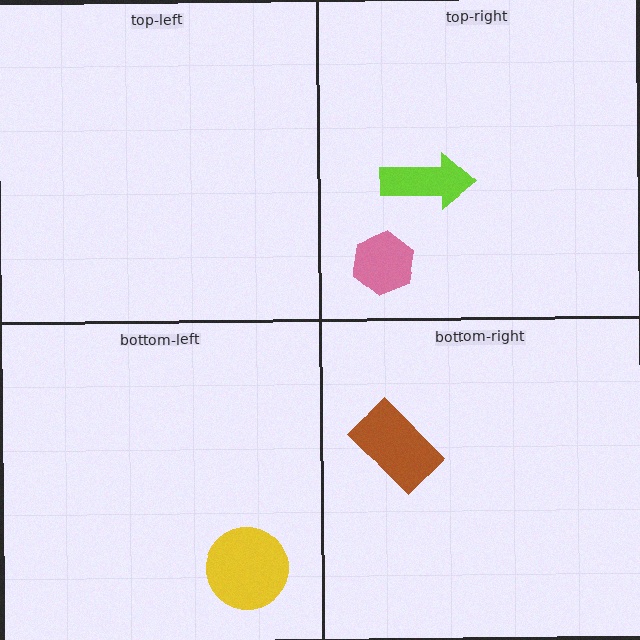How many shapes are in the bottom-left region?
1.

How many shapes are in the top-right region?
2.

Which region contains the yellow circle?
The bottom-left region.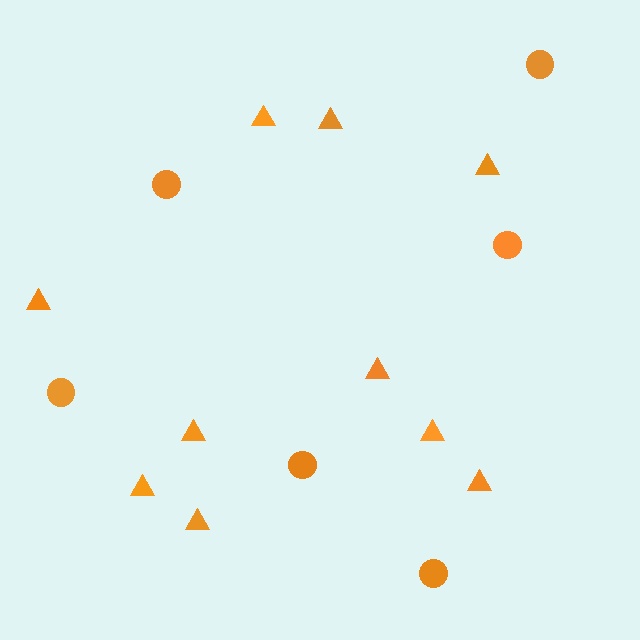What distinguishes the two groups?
There are 2 groups: one group of triangles (10) and one group of circles (6).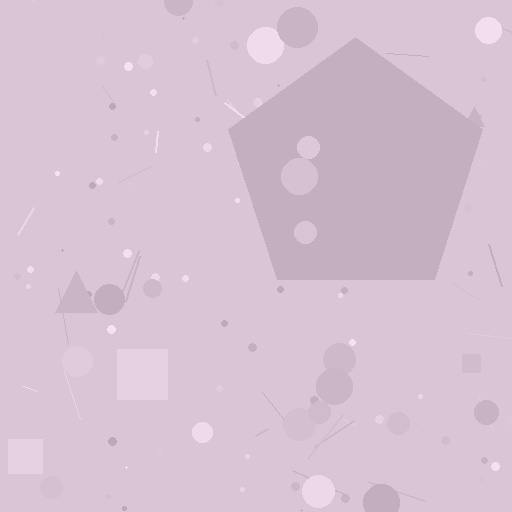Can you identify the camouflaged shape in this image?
The camouflaged shape is a pentagon.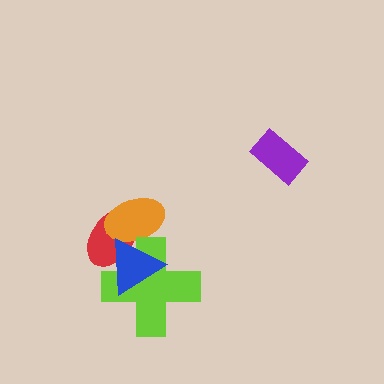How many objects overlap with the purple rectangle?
0 objects overlap with the purple rectangle.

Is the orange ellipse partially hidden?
Yes, it is partially covered by another shape.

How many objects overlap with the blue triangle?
3 objects overlap with the blue triangle.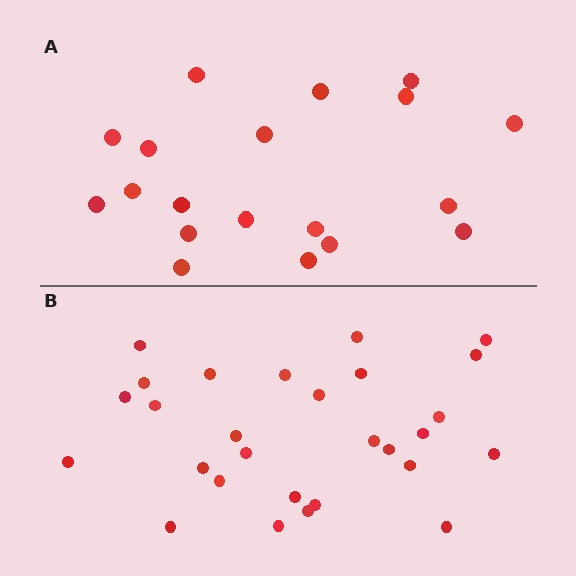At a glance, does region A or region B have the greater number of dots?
Region B (the bottom region) has more dots.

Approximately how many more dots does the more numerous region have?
Region B has roughly 8 or so more dots than region A.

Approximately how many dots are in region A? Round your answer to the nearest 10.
About 20 dots. (The exact count is 19, which rounds to 20.)